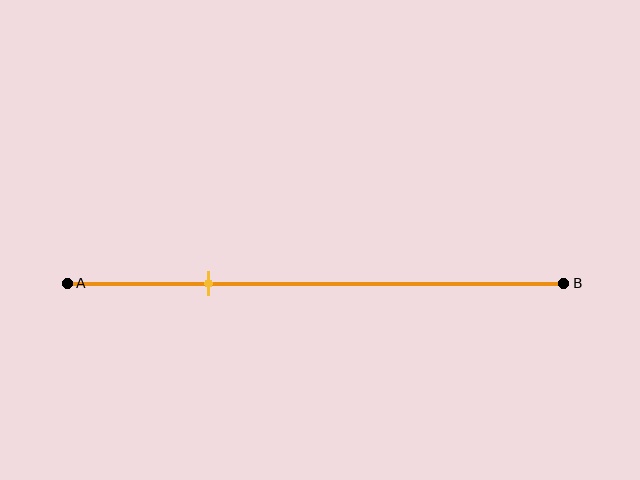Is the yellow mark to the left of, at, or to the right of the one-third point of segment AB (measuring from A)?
The yellow mark is to the left of the one-third point of segment AB.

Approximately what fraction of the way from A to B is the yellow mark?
The yellow mark is approximately 30% of the way from A to B.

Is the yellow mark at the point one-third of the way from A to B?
No, the mark is at about 30% from A, not at the 33% one-third point.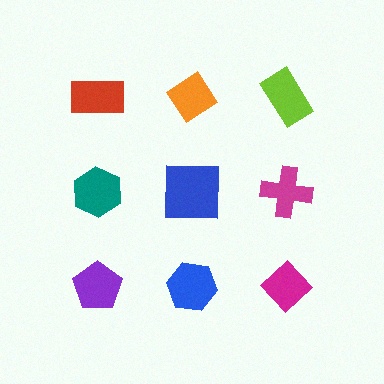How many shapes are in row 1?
3 shapes.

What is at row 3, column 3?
A magenta diamond.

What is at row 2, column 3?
A magenta cross.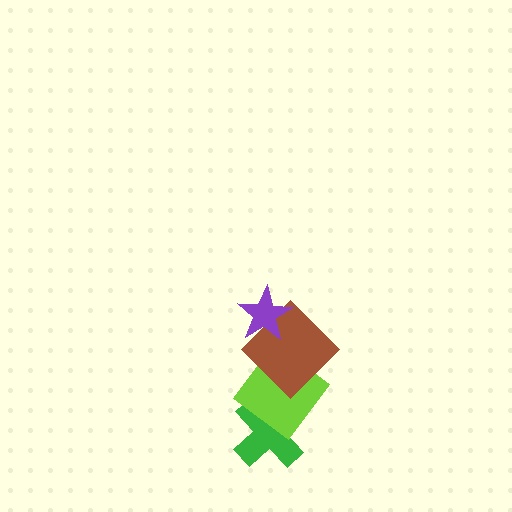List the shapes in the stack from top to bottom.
From top to bottom: the purple star, the brown diamond, the lime diamond, the green cross.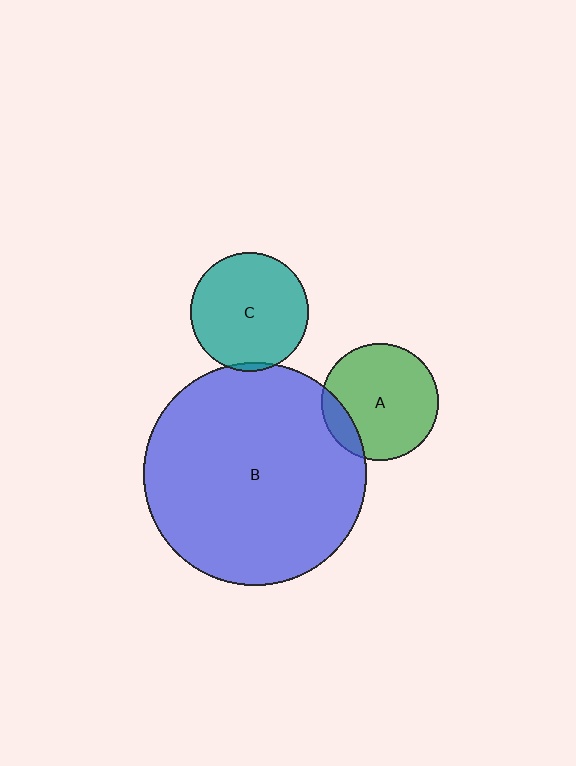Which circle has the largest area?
Circle B (blue).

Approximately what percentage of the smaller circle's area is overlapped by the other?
Approximately 15%.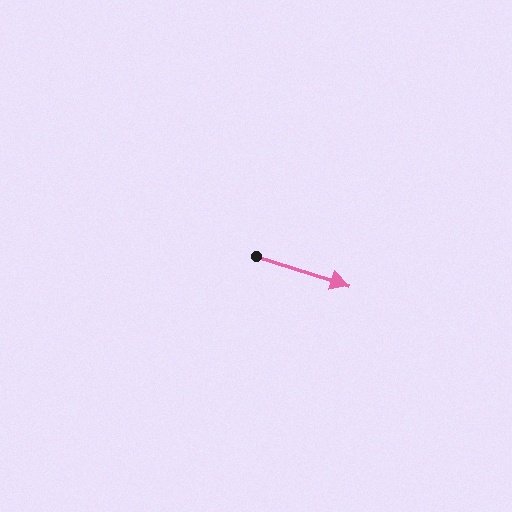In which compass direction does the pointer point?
East.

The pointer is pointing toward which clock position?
Roughly 4 o'clock.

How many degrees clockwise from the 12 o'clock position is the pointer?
Approximately 108 degrees.